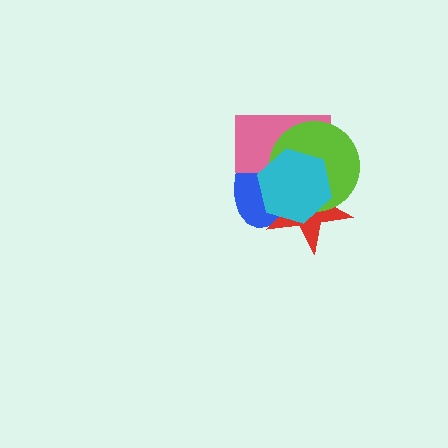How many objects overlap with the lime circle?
4 objects overlap with the lime circle.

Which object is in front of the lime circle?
The cyan hexagon is in front of the lime circle.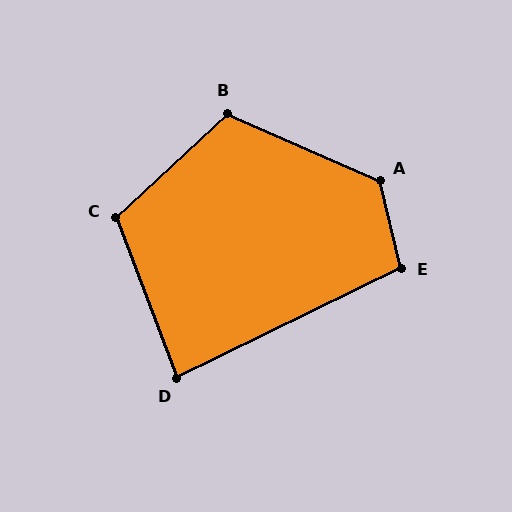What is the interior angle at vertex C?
Approximately 112 degrees (obtuse).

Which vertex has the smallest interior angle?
D, at approximately 85 degrees.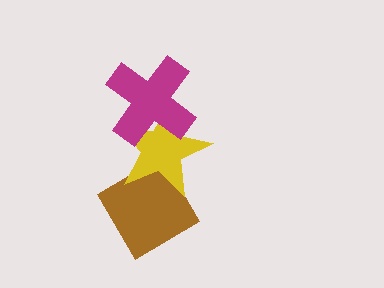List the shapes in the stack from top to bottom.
From top to bottom: the magenta cross, the yellow star, the brown diamond.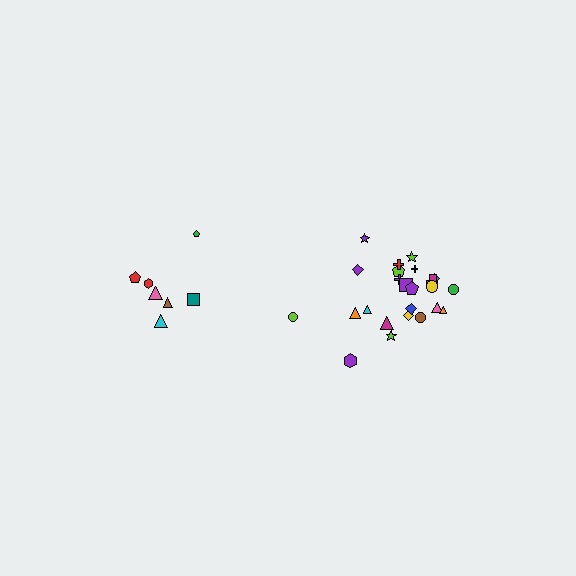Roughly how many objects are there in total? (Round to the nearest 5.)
Roughly 30 objects in total.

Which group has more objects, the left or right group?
The right group.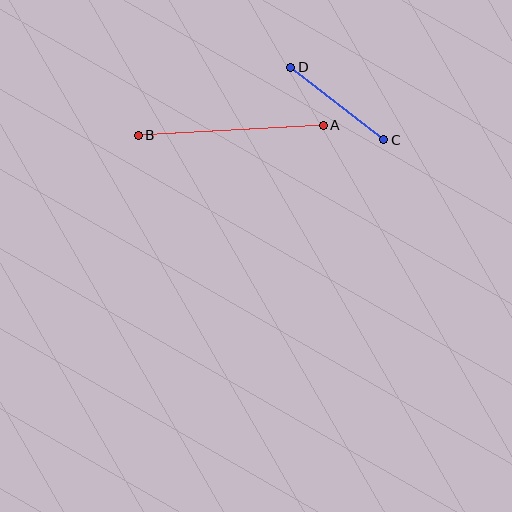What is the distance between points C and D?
The distance is approximately 118 pixels.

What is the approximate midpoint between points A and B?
The midpoint is at approximately (231, 130) pixels.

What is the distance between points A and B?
The distance is approximately 185 pixels.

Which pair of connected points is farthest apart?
Points A and B are farthest apart.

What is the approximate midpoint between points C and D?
The midpoint is at approximately (337, 103) pixels.